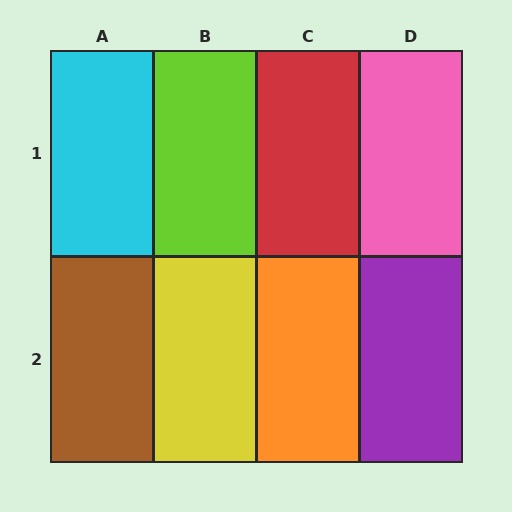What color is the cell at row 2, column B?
Yellow.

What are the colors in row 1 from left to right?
Cyan, lime, red, pink.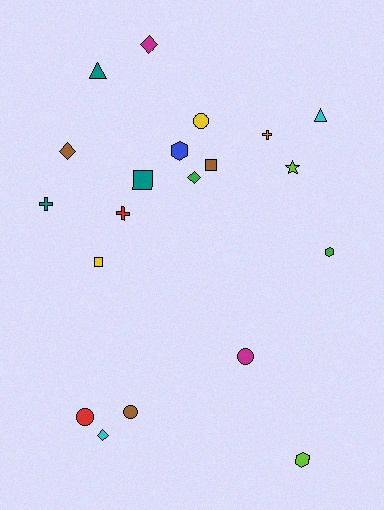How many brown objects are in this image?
There are 3 brown objects.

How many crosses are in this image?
There are 3 crosses.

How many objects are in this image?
There are 20 objects.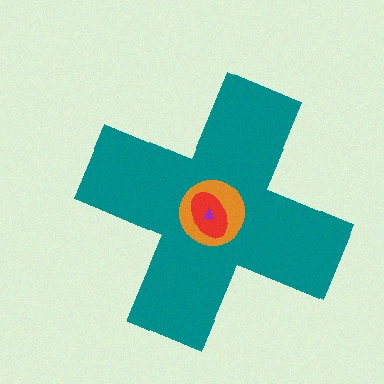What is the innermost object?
The purple triangle.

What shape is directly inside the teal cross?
The orange circle.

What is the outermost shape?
The teal cross.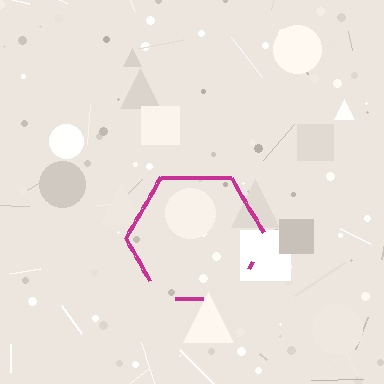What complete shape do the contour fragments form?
The contour fragments form a hexagon.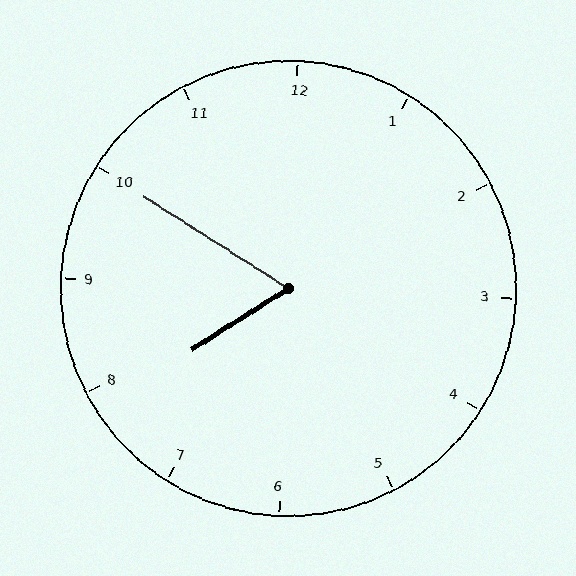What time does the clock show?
7:50.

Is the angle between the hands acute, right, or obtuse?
It is acute.